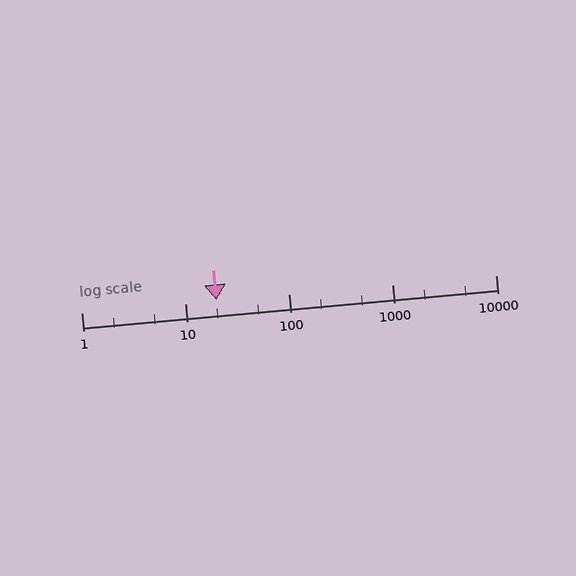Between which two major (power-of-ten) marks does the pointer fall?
The pointer is between 10 and 100.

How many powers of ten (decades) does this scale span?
The scale spans 4 decades, from 1 to 10000.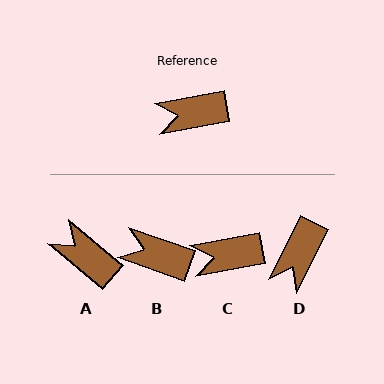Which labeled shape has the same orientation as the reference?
C.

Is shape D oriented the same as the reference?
No, it is off by about 53 degrees.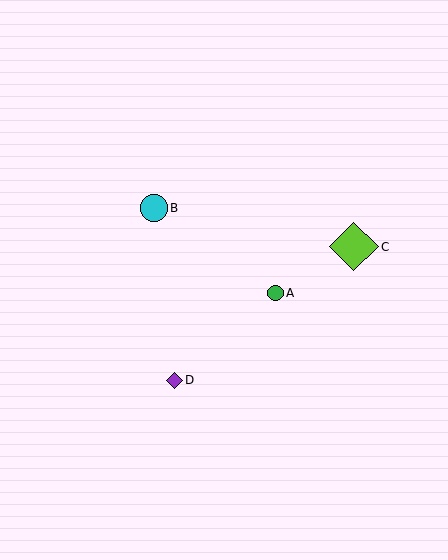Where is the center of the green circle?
The center of the green circle is at (275, 293).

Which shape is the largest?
The lime diamond (labeled C) is the largest.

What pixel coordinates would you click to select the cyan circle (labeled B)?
Click at (154, 208) to select the cyan circle B.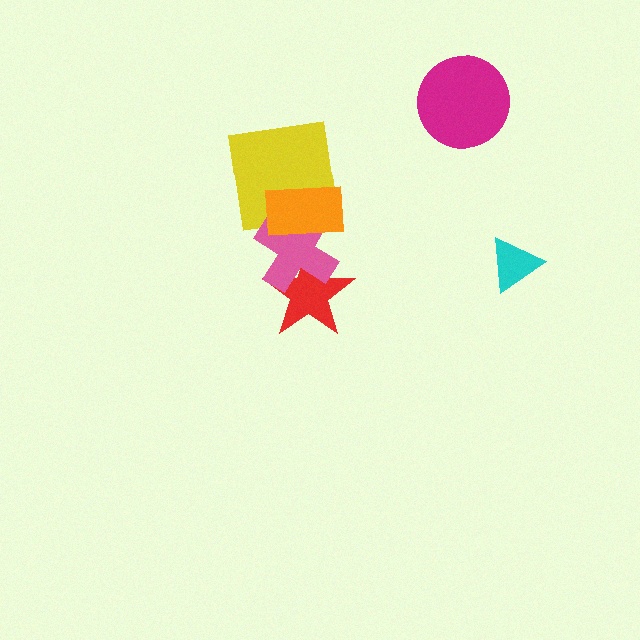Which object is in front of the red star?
The pink cross is in front of the red star.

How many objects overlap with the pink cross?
3 objects overlap with the pink cross.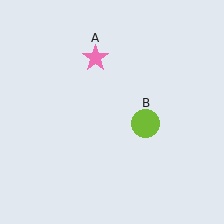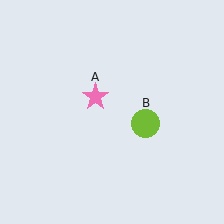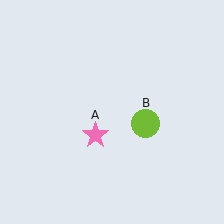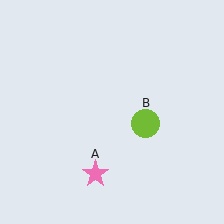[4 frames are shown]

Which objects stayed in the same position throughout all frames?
Lime circle (object B) remained stationary.